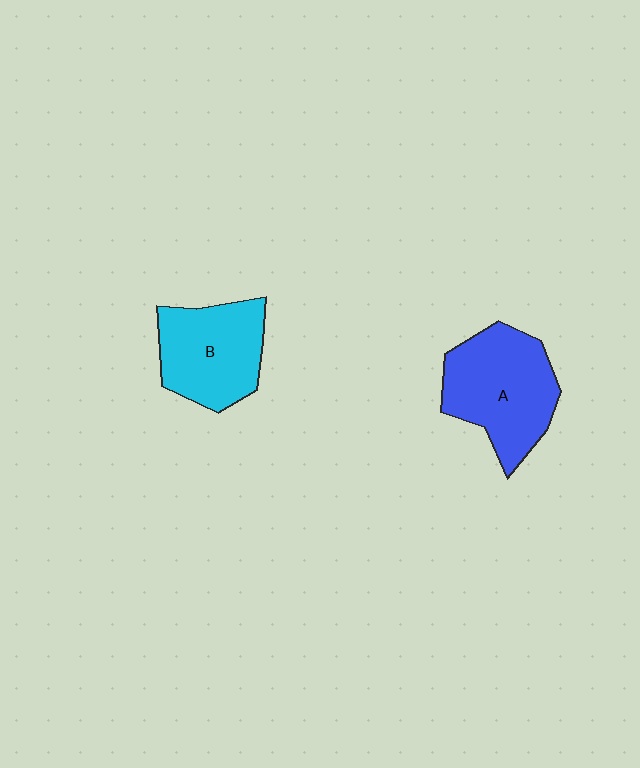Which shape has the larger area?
Shape A (blue).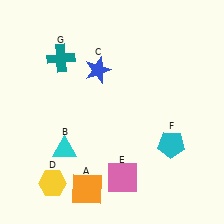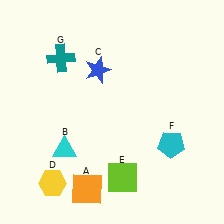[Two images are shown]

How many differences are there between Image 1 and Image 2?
There is 1 difference between the two images.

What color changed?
The square (E) changed from pink in Image 1 to lime in Image 2.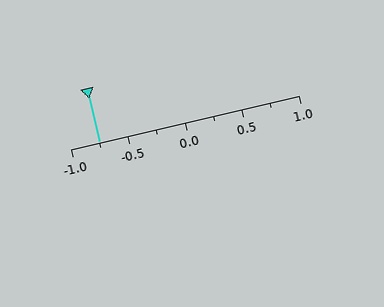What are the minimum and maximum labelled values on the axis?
The axis runs from -1.0 to 1.0.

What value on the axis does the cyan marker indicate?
The marker indicates approximately -0.75.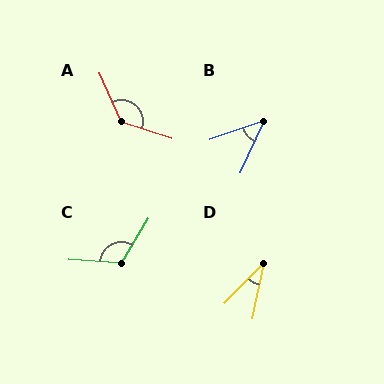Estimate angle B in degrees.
Approximately 47 degrees.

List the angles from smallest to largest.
D (33°), B (47°), C (117°), A (131°).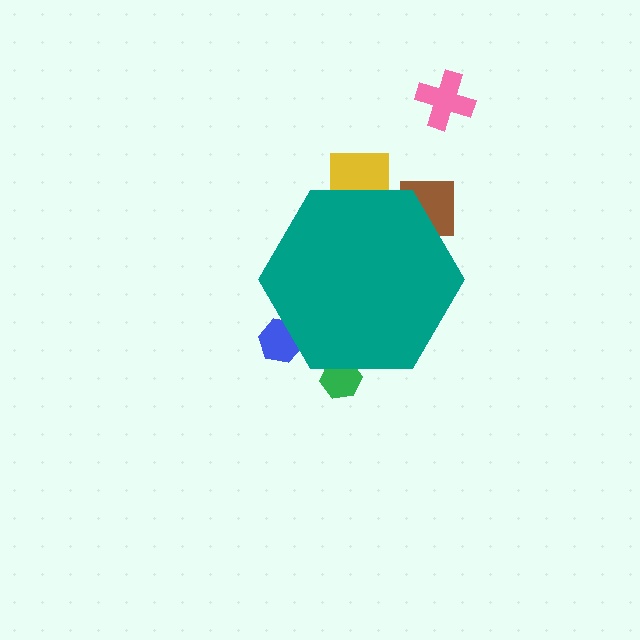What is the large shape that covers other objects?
A teal hexagon.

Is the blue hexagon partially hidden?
Yes, the blue hexagon is partially hidden behind the teal hexagon.